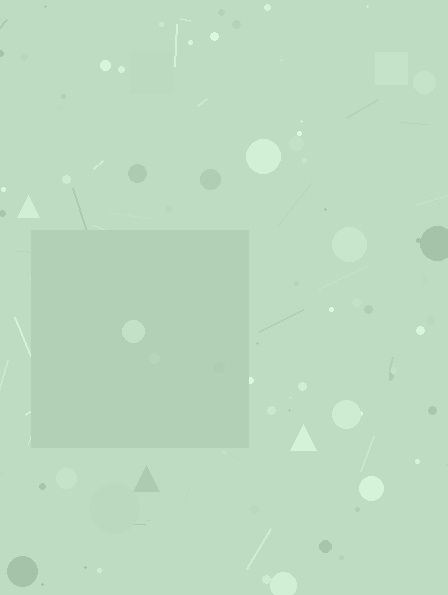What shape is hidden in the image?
A square is hidden in the image.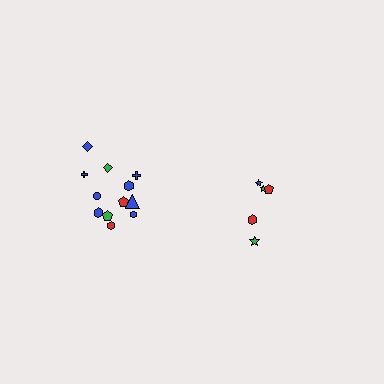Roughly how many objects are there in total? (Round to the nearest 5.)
Roughly 15 objects in total.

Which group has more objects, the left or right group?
The left group.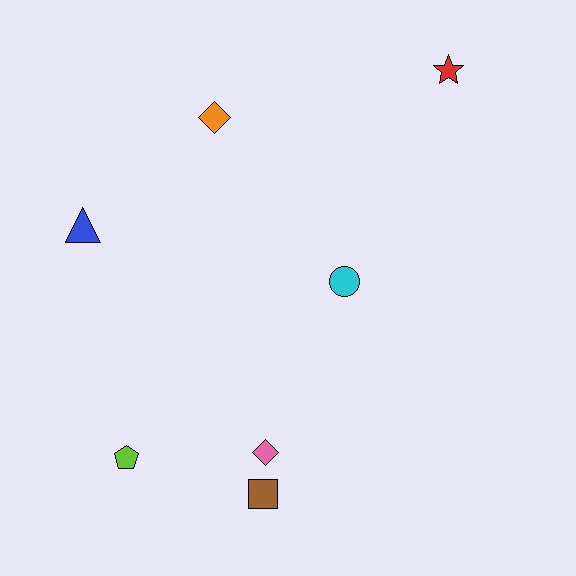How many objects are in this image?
There are 7 objects.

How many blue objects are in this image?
There is 1 blue object.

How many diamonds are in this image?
There are 2 diamonds.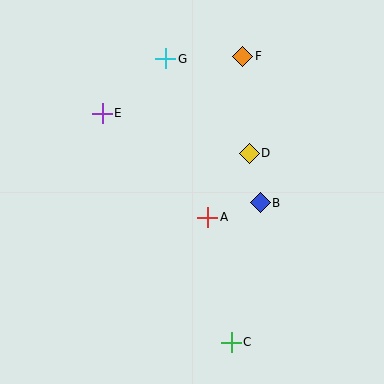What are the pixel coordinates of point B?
Point B is at (260, 203).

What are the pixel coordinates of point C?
Point C is at (231, 342).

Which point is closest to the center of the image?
Point A at (208, 217) is closest to the center.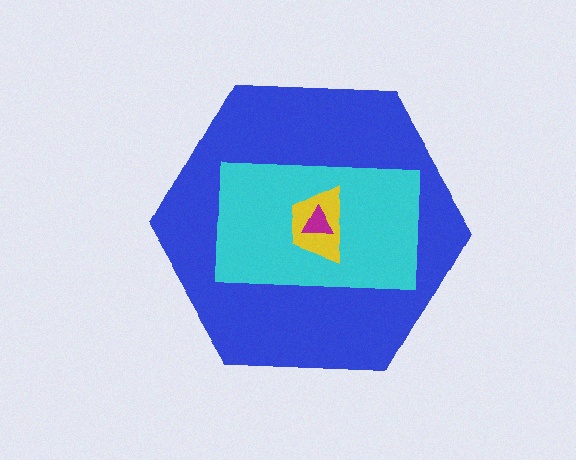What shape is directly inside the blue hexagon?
The cyan rectangle.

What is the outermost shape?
The blue hexagon.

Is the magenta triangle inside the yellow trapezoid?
Yes.